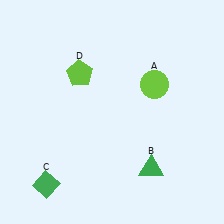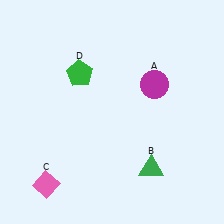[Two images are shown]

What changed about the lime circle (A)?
In Image 1, A is lime. In Image 2, it changed to magenta.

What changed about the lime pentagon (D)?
In Image 1, D is lime. In Image 2, it changed to green.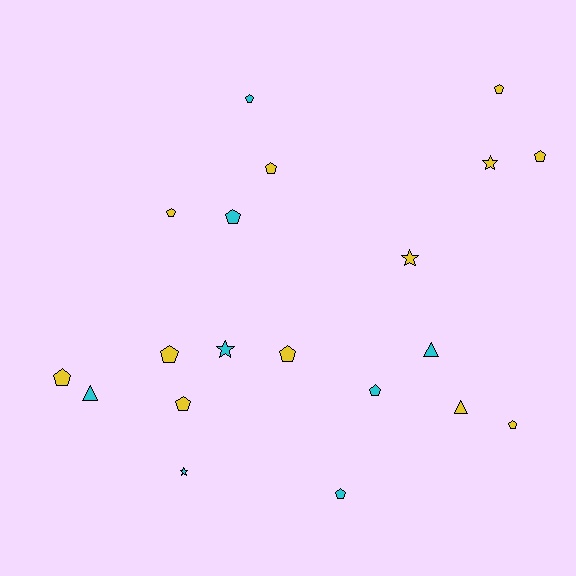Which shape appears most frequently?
Pentagon, with 13 objects.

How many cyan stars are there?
There are 2 cyan stars.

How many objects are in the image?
There are 20 objects.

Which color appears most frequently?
Yellow, with 12 objects.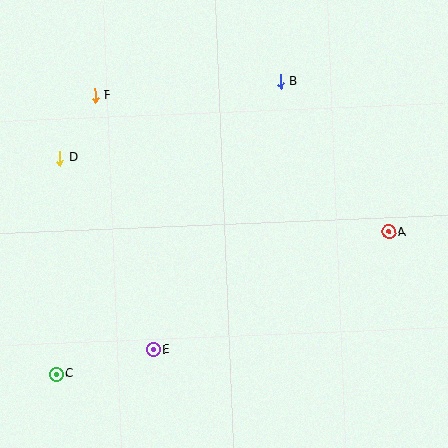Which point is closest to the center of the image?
Point E at (153, 350) is closest to the center.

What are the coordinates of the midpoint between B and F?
The midpoint between B and F is at (188, 88).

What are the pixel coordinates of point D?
Point D is at (60, 158).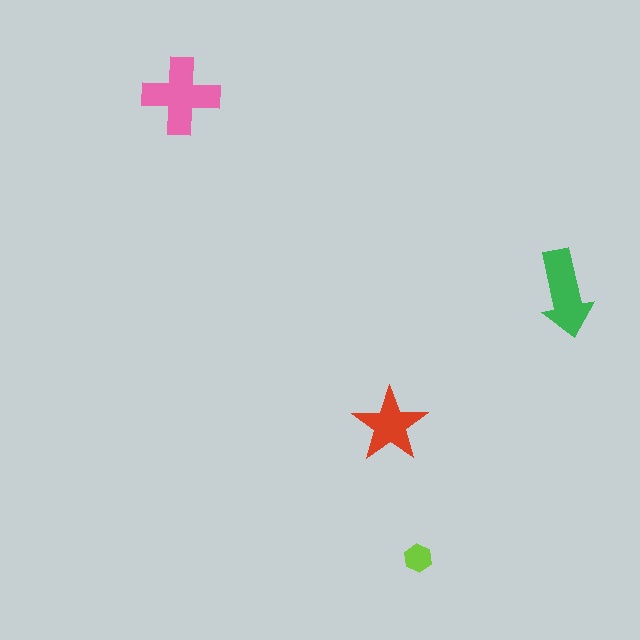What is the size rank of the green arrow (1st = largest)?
2nd.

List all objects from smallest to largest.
The lime hexagon, the red star, the green arrow, the pink cross.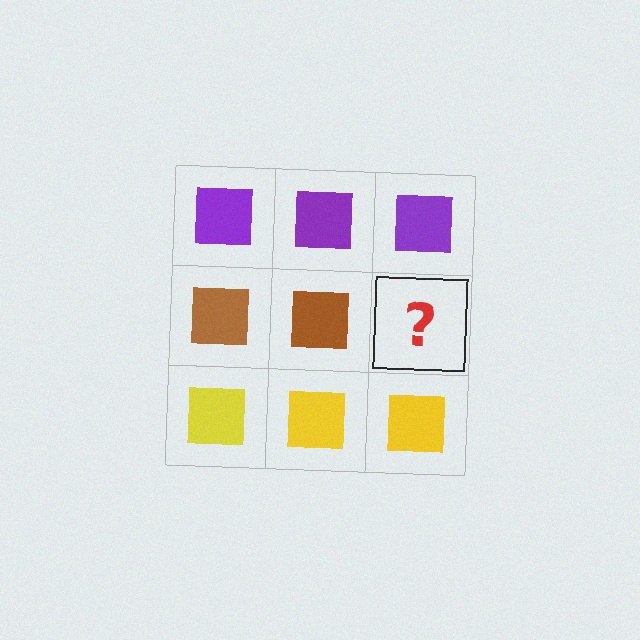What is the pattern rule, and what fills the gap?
The rule is that each row has a consistent color. The gap should be filled with a brown square.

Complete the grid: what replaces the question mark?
The question mark should be replaced with a brown square.